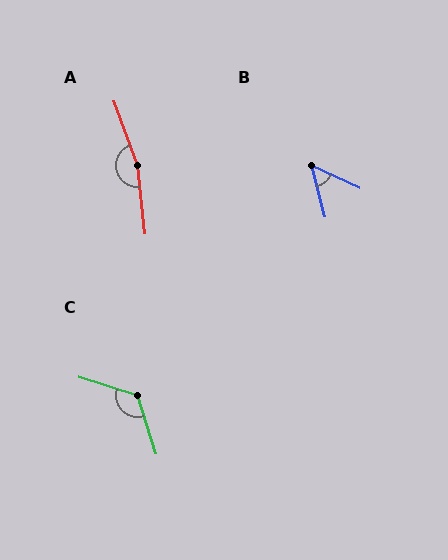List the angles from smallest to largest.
B (51°), C (125°), A (167°).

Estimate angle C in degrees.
Approximately 125 degrees.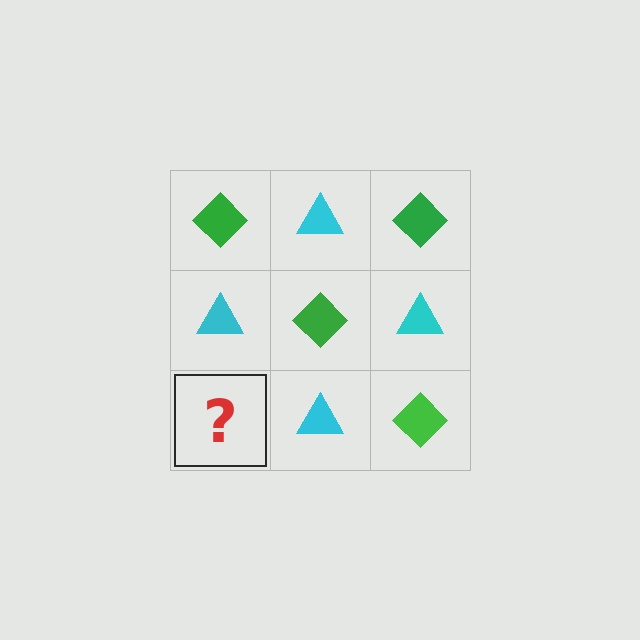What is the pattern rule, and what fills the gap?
The rule is that it alternates green diamond and cyan triangle in a checkerboard pattern. The gap should be filled with a green diamond.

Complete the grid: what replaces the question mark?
The question mark should be replaced with a green diamond.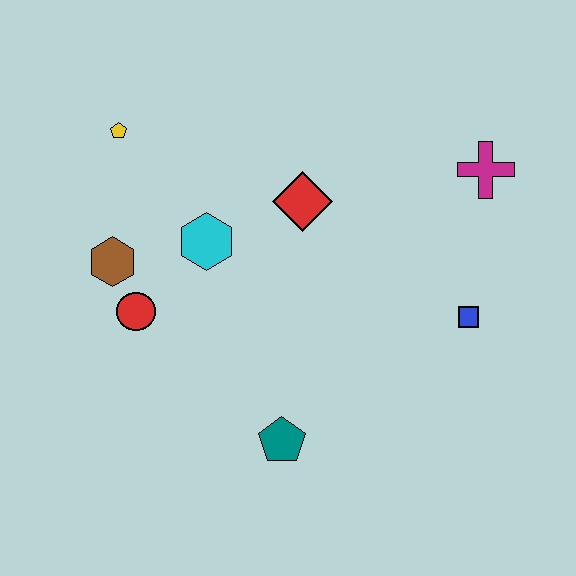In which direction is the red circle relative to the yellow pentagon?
The red circle is below the yellow pentagon.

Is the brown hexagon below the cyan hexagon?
Yes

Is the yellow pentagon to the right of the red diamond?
No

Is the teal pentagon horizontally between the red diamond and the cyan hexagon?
Yes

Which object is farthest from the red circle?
The magenta cross is farthest from the red circle.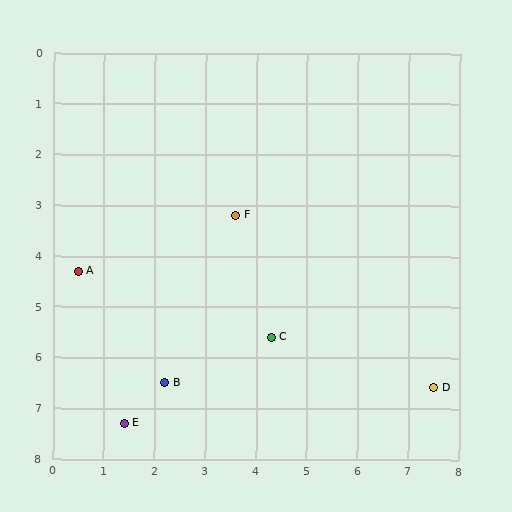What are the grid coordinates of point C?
Point C is at approximately (4.3, 5.6).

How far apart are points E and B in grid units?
Points E and B are about 1.1 grid units apart.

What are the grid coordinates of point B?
Point B is at approximately (2.2, 6.5).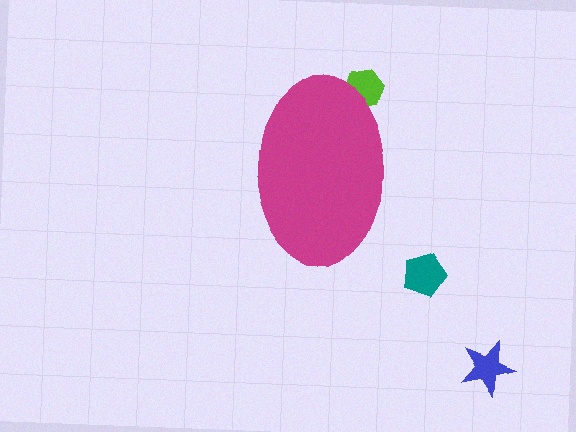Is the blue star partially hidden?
No, the blue star is fully visible.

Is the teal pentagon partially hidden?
No, the teal pentagon is fully visible.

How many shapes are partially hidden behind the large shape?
1 shape is partially hidden.